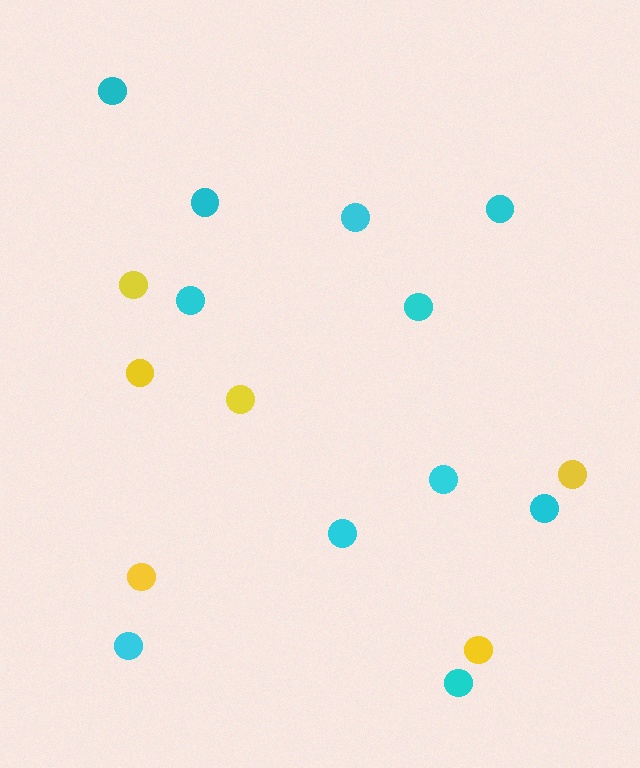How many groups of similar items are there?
There are 2 groups: one group of cyan circles (11) and one group of yellow circles (6).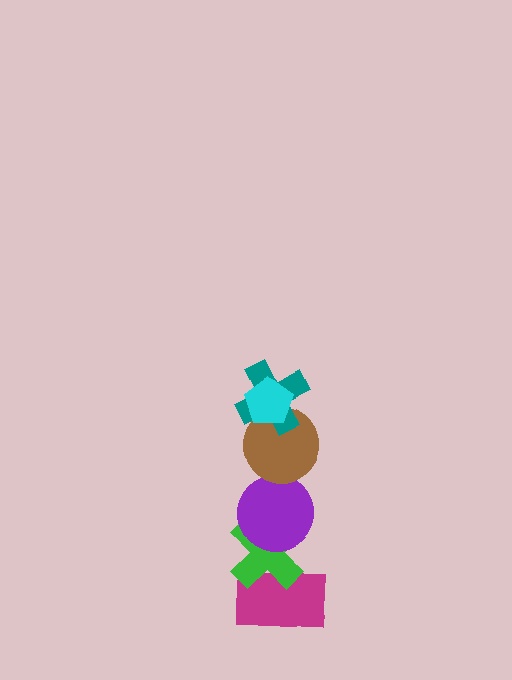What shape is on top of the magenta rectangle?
The green cross is on top of the magenta rectangle.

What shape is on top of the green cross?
The purple circle is on top of the green cross.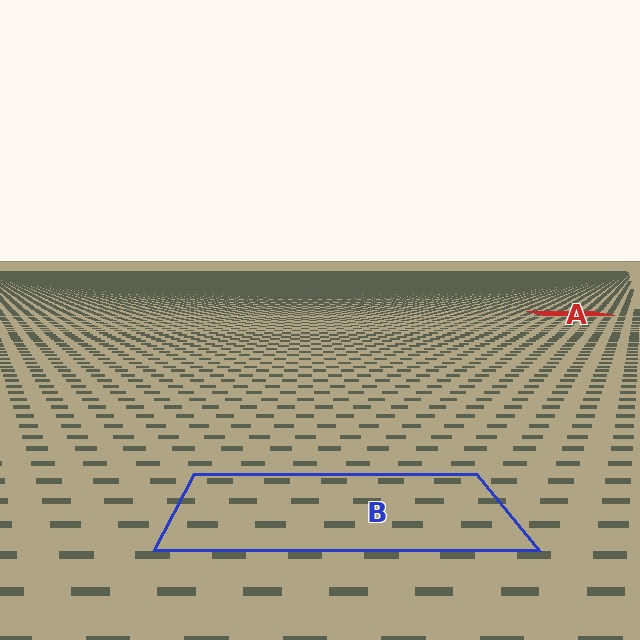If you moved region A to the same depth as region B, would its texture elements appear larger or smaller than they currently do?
They would appear larger. At a closer depth, the same texture elements are projected at a bigger on-screen size.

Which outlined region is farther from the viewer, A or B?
Region A is farther from the viewer — the texture elements inside it appear smaller and more densely packed.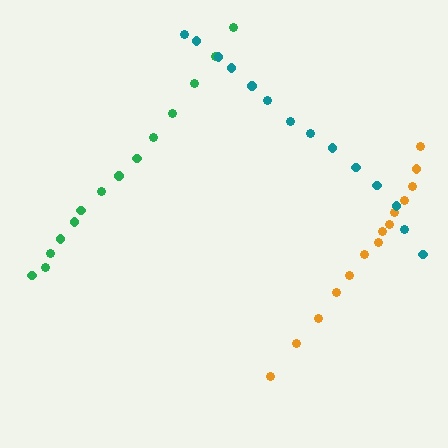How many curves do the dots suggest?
There are 3 distinct paths.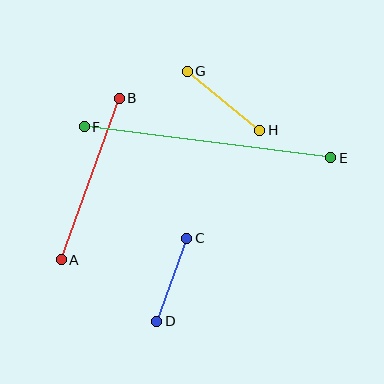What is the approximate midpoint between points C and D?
The midpoint is at approximately (172, 280) pixels.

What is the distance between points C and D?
The distance is approximately 88 pixels.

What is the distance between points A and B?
The distance is approximately 172 pixels.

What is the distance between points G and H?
The distance is approximately 93 pixels.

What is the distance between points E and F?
The distance is approximately 248 pixels.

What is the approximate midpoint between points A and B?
The midpoint is at approximately (90, 179) pixels.